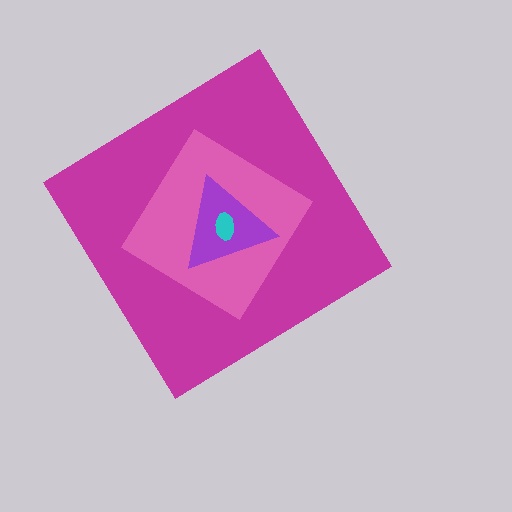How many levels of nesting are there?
4.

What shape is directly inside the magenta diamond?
The pink diamond.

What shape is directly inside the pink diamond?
The purple triangle.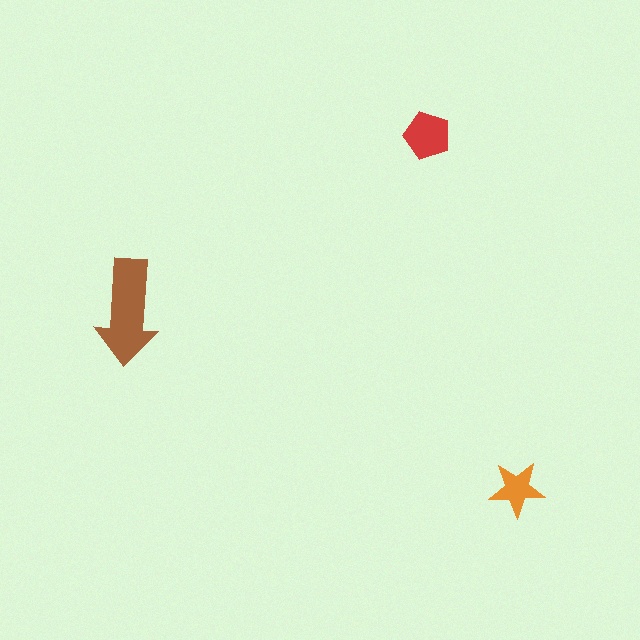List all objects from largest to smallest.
The brown arrow, the red pentagon, the orange star.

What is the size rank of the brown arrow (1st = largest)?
1st.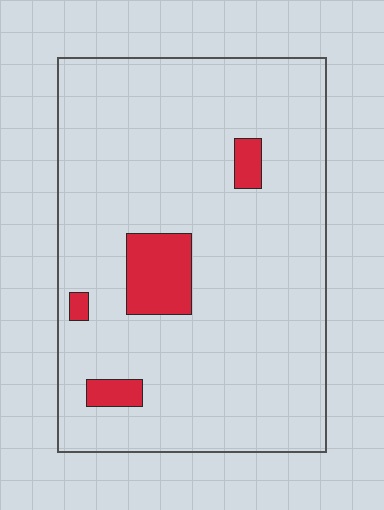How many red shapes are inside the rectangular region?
4.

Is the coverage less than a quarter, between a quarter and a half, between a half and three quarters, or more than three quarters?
Less than a quarter.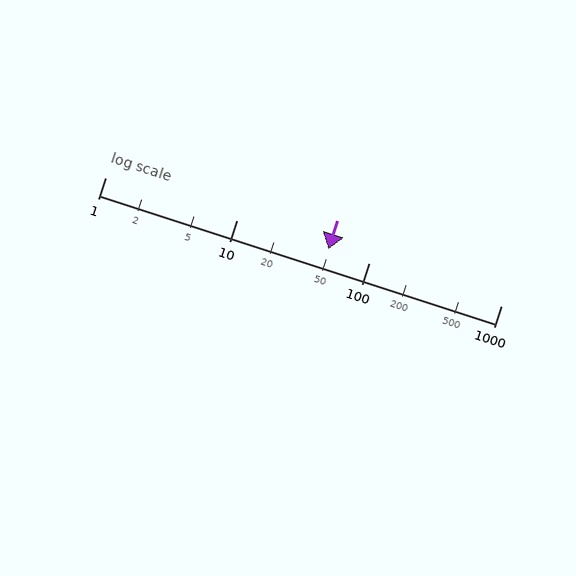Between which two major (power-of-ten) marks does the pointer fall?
The pointer is between 10 and 100.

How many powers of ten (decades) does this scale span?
The scale spans 3 decades, from 1 to 1000.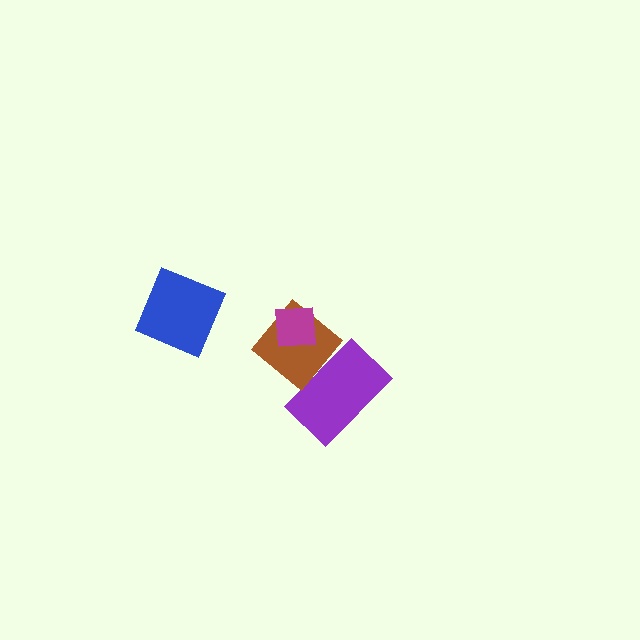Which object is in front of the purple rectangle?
The brown diamond is in front of the purple rectangle.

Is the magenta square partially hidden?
No, no other shape covers it.